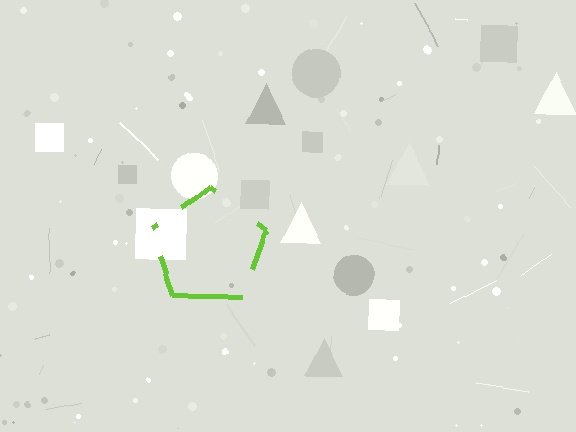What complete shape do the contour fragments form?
The contour fragments form a pentagon.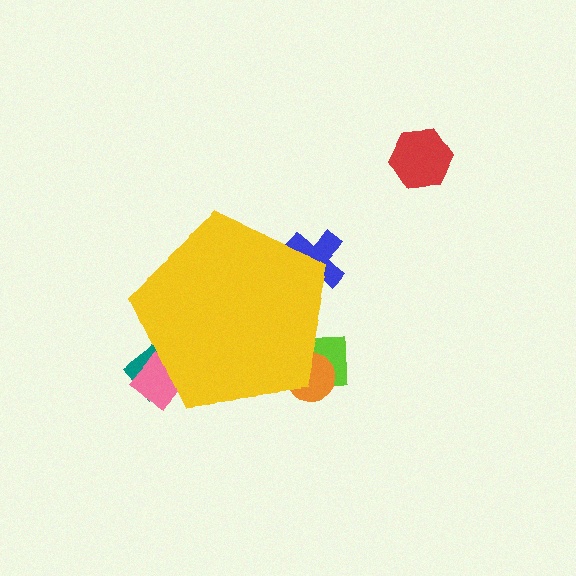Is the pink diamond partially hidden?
Yes, the pink diamond is partially hidden behind the yellow pentagon.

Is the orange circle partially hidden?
Yes, the orange circle is partially hidden behind the yellow pentagon.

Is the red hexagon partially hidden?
No, the red hexagon is fully visible.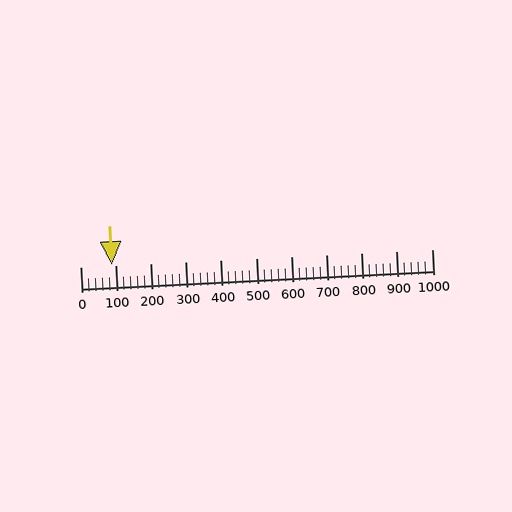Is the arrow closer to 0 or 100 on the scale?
The arrow is closer to 100.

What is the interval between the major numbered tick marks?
The major tick marks are spaced 100 units apart.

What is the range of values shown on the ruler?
The ruler shows values from 0 to 1000.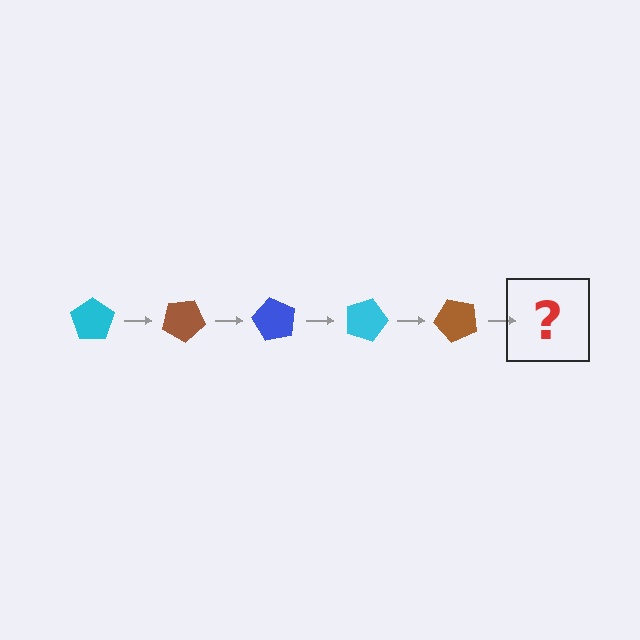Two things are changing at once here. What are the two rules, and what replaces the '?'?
The two rules are that it rotates 30 degrees each step and the color cycles through cyan, brown, and blue. The '?' should be a blue pentagon, rotated 150 degrees from the start.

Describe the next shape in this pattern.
It should be a blue pentagon, rotated 150 degrees from the start.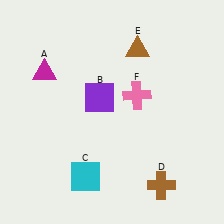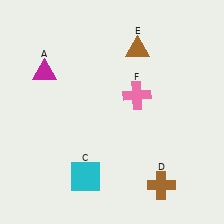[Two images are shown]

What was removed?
The purple square (B) was removed in Image 2.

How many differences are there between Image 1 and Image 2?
There is 1 difference between the two images.